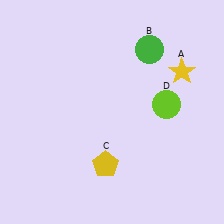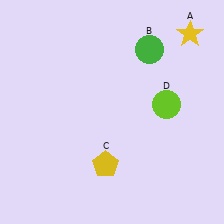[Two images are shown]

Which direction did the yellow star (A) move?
The yellow star (A) moved up.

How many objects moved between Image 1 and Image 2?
1 object moved between the two images.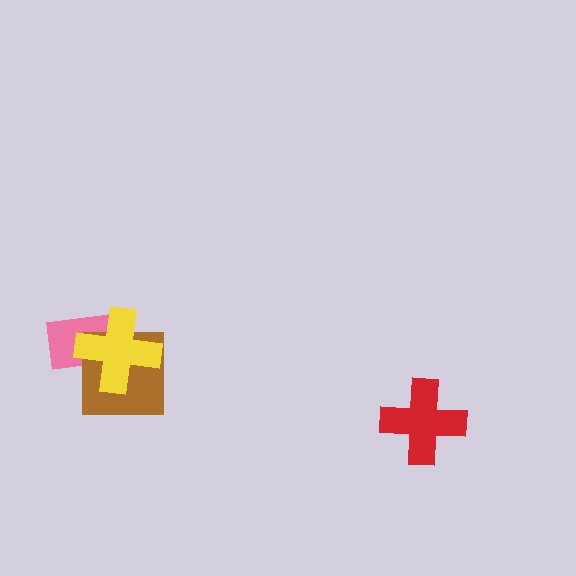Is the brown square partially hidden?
Yes, it is partially covered by another shape.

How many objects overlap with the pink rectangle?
2 objects overlap with the pink rectangle.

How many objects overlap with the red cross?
0 objects overlap with the red cross.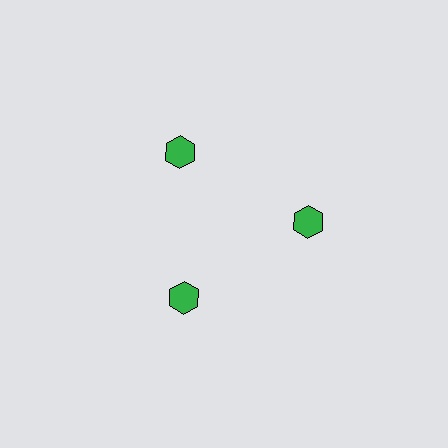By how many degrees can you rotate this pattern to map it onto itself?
The pattern maps onto itself every 120 degrees of rotation.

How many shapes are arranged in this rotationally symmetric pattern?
There are 3 shapes, arranged in 3 groups of 1.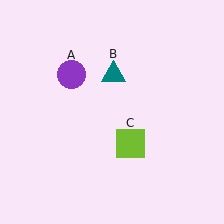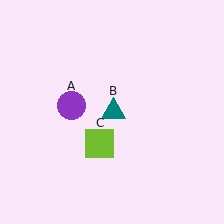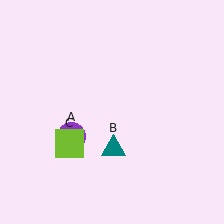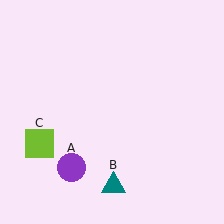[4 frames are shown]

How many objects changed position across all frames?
3 objects changed position: purple circle (object A), teal triangle (object B), lime square (object C).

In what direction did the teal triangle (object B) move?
The teal triangle (object B) moved down.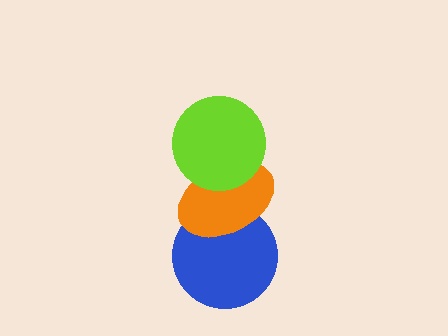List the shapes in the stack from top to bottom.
From top to bottom: the lime circle, the orange ellipse, the blue circle.